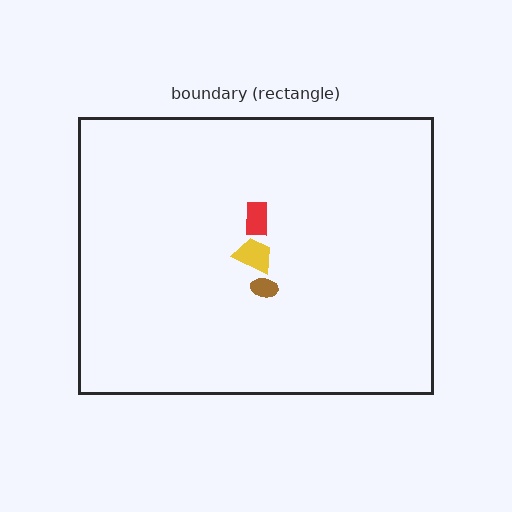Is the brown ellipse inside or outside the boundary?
Inside.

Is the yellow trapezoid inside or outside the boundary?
Inside.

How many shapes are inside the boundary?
3 inside, 0 outside.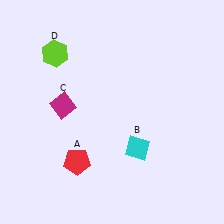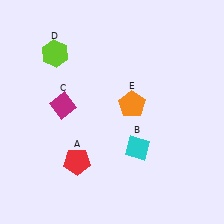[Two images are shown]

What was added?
An orange pentagon (E) was added in Image 2.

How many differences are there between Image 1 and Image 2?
There is 1 difference between the two images.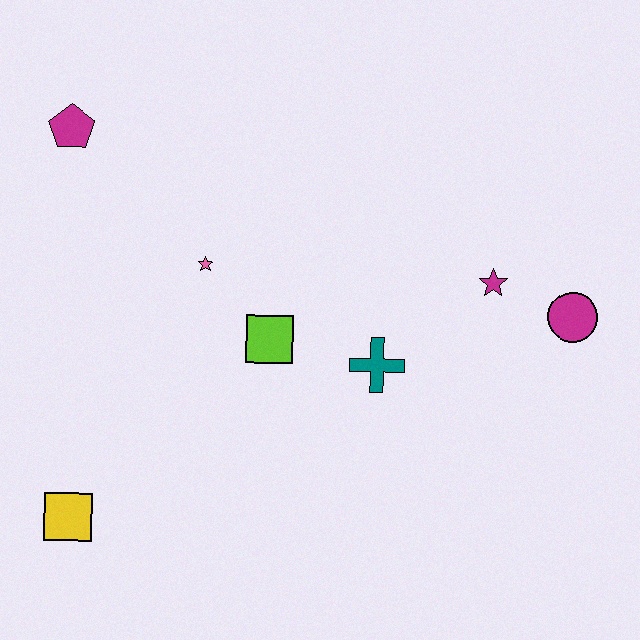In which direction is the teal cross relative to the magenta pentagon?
The teal cross is to the right of the magenta pentagon.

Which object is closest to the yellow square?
The lime square is closest to the yellow square.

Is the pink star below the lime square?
No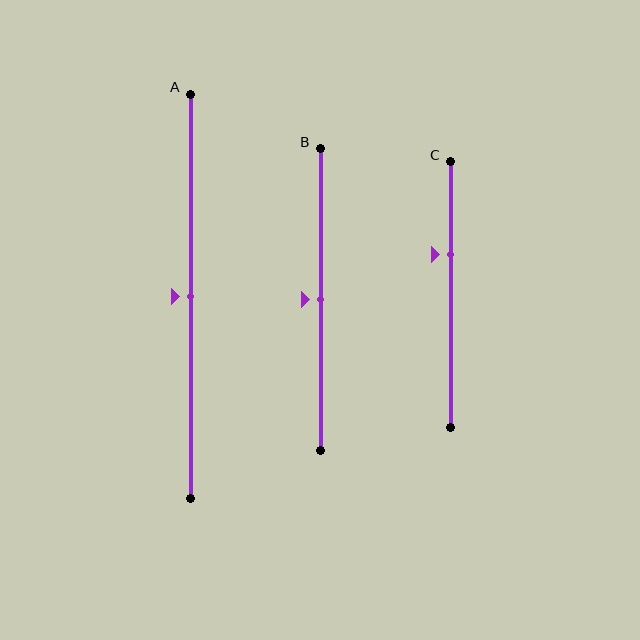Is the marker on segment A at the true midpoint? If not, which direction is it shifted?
Yes, the marker on segment A is at the true midpoint.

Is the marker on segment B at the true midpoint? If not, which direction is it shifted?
Yes, the marker on segment B is at the true midpoint.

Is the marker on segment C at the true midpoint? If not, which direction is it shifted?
No, the marker on segment C is shifted upward by about 15% of the segment length.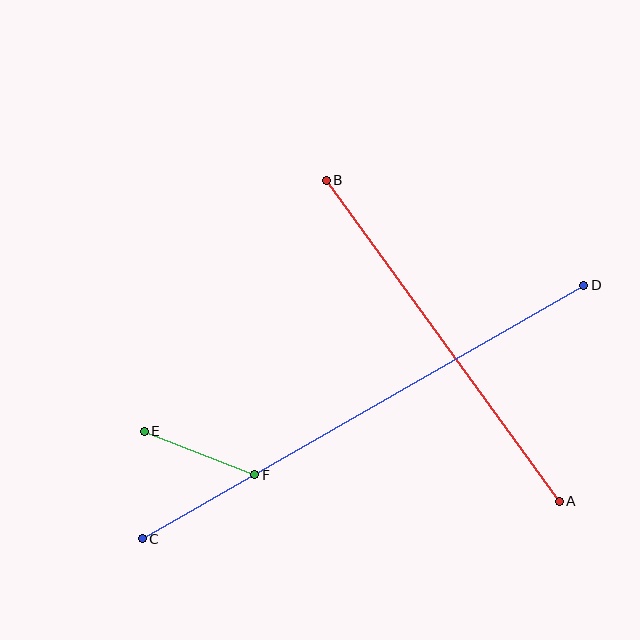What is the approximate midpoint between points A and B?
The midpoint is at approximately (443, 341) pixels.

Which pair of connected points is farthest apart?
Points C and D are farthest apart.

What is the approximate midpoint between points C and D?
The midpoint is at approximately (363, 412) pixels.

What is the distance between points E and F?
The distance is approximately 119 pixels.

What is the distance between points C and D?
The distance is approximately 509 pixels.